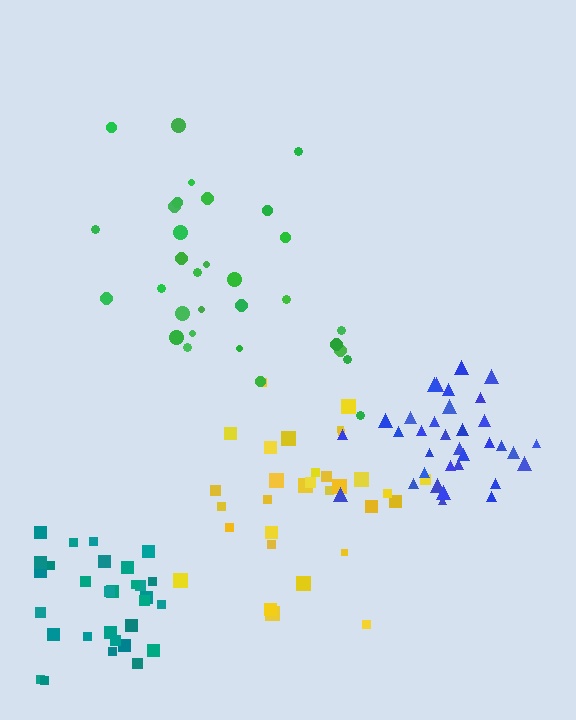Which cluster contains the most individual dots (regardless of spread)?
Blue (34).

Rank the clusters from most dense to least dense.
blue, teal, green, yellow.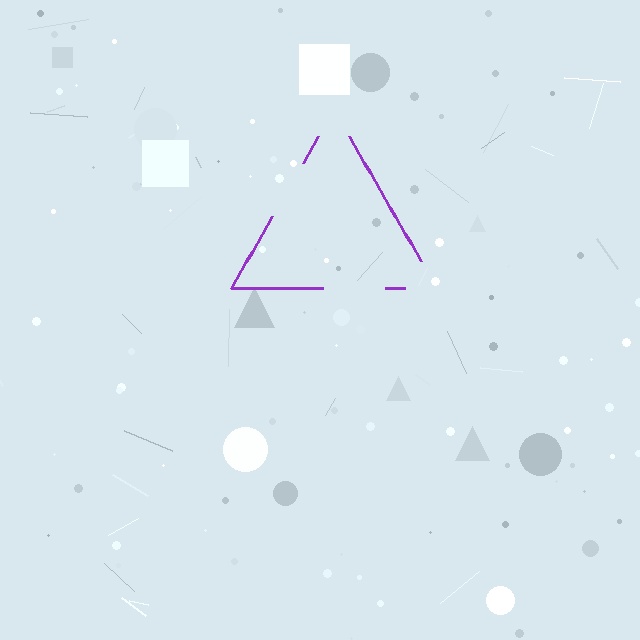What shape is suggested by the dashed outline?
The dashed outline suggests a triangle.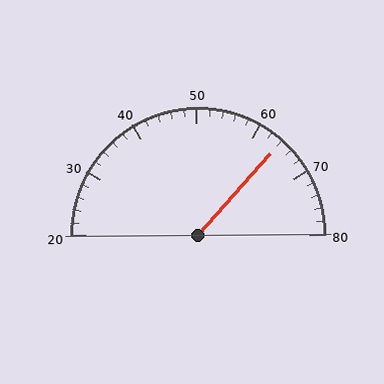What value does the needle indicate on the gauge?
The needle indicates approximately 64.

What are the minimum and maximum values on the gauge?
The gauge ranges from 20 to 80.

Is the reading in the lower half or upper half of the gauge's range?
The reading is in the upper half of the range (20 to 80).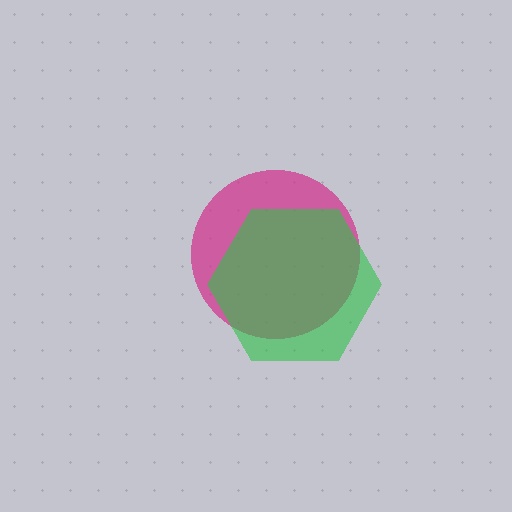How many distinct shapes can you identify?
There are 2 distinct shapes: a magenta circle, a green hexagon.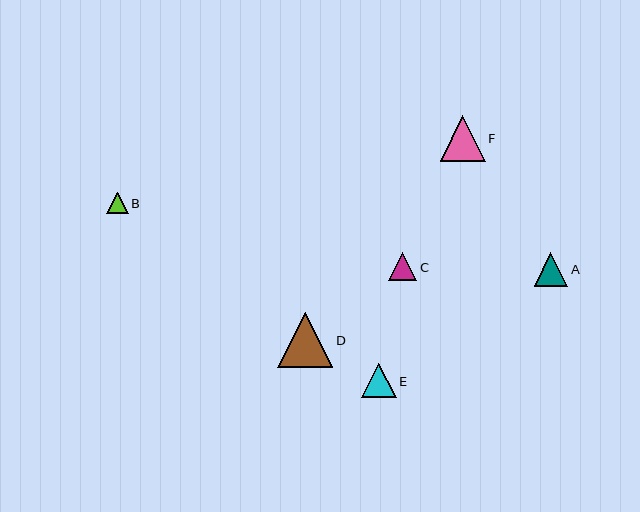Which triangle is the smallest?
Triangle B is the smallest with a size of approximately 21 pixels.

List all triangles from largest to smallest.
From largest to smallest: D, F, E, A, C, B.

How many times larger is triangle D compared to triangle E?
Triangle D is approximately 1.6 times the size of triangle E.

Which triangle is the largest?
Triangle D is the largest with a size of approximately 55 pixels.